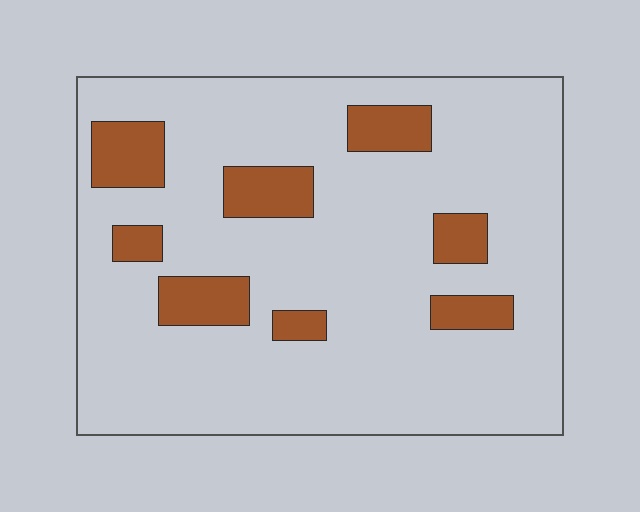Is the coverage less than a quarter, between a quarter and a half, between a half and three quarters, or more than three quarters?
Less than a quarter.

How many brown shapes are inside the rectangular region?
8.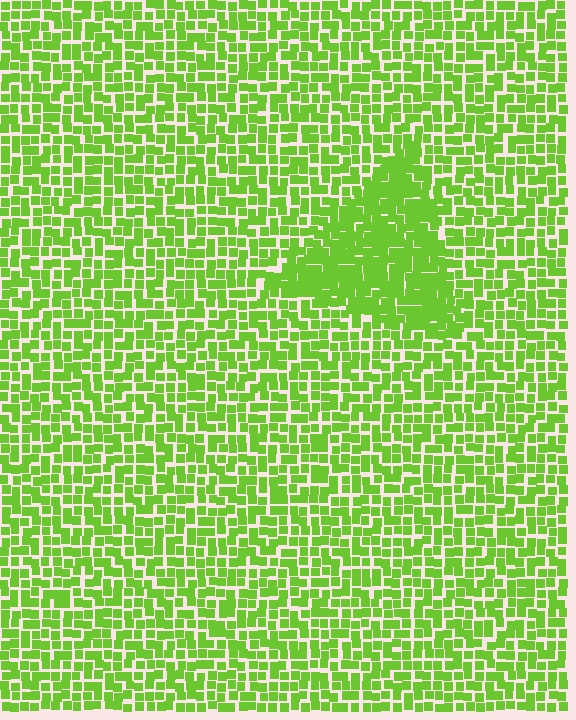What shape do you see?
I see a triangle.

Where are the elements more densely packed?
The elements are more densely packed inside the triangle boundary.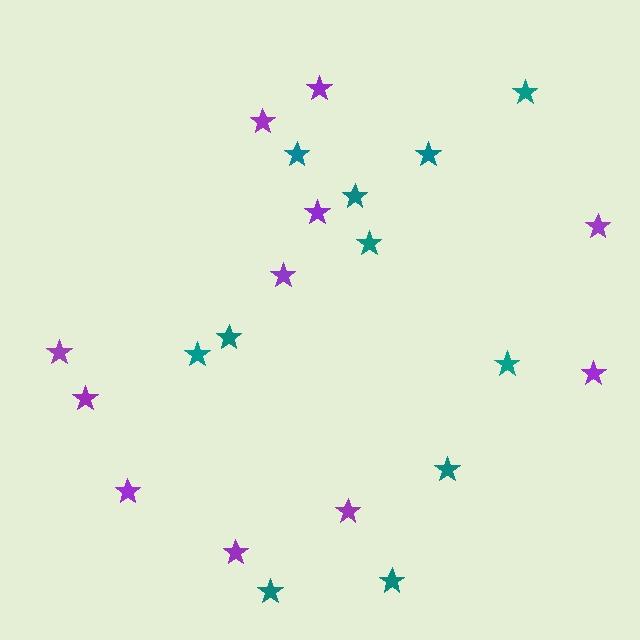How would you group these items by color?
There are 2 groups: one group of teal stars (11) and one group of purple stars (11).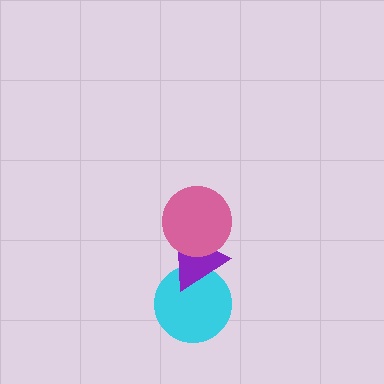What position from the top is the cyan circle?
The cyan circle is 3rd from the top.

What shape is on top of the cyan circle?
The purple triangle is on top of the cyan circle.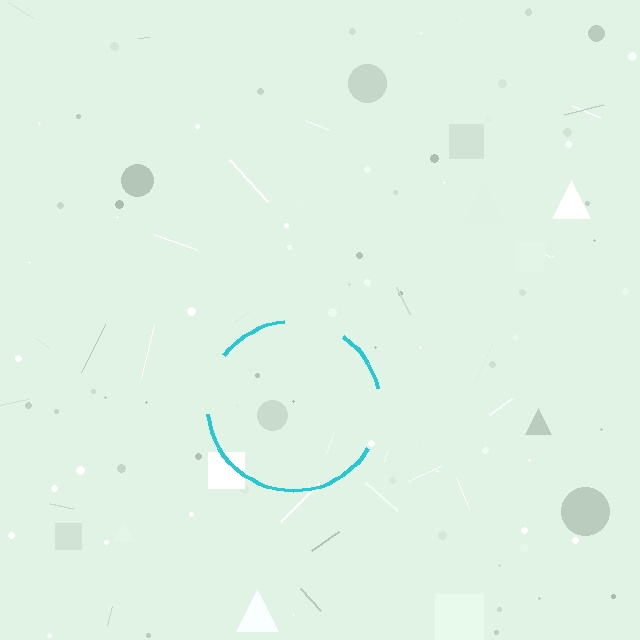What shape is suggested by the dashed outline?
The dashed outline suggests a circle.